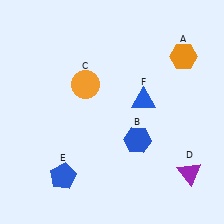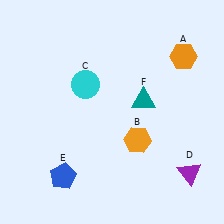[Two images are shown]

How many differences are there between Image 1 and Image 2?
There are 3 differences between the two images.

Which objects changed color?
B changed from blue to orange. C changed from orange to cyan. F changed from blue to teal.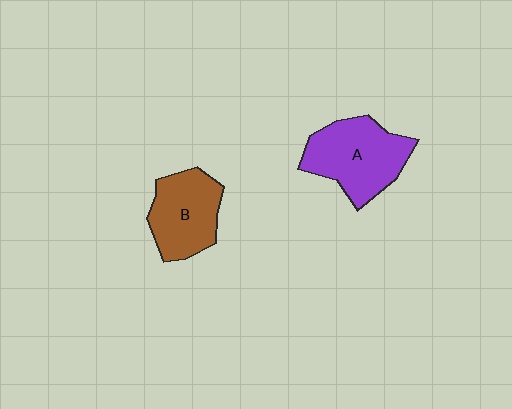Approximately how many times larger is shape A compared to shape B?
Approximately 1.2 times.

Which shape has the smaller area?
Shape B (brown).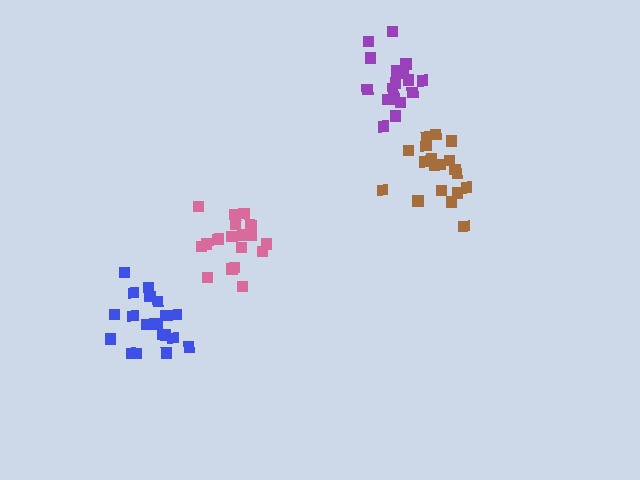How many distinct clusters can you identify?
There are 4 distinct clusters.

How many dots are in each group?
Group 1: 19 dots, Group 2: 17 dots, Group 3: 20 dots, Group 4: 19 dots (75 total).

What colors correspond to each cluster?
The clusters are colored: brown, purple, blue, pink.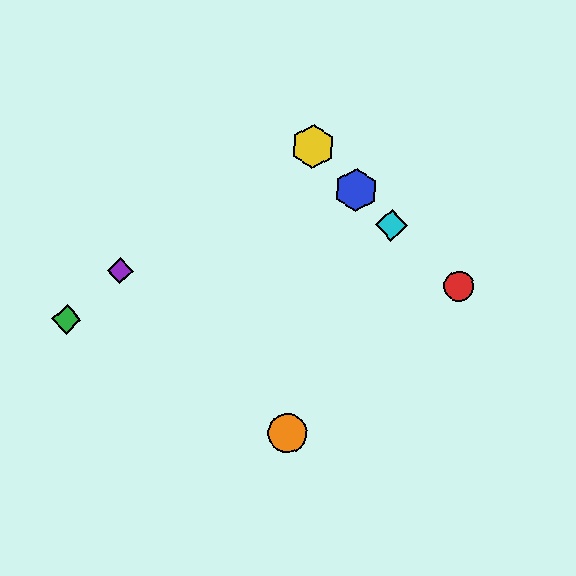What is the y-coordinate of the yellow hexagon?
The yellow hexagon is at y≈146.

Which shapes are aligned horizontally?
The red circle, the purple diamond are aligned horizontally.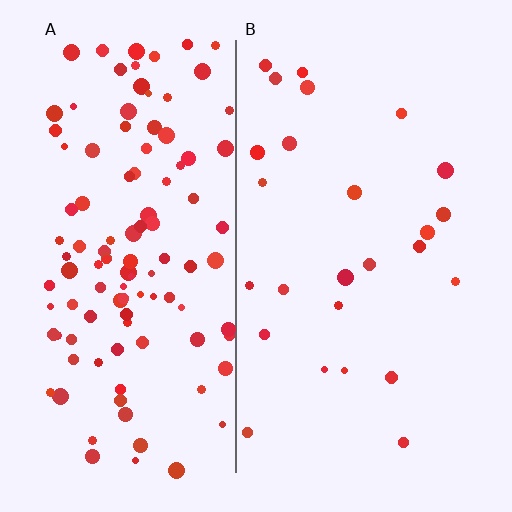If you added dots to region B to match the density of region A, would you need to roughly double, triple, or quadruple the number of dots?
Approximately quadruple.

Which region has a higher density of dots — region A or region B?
A (the left).